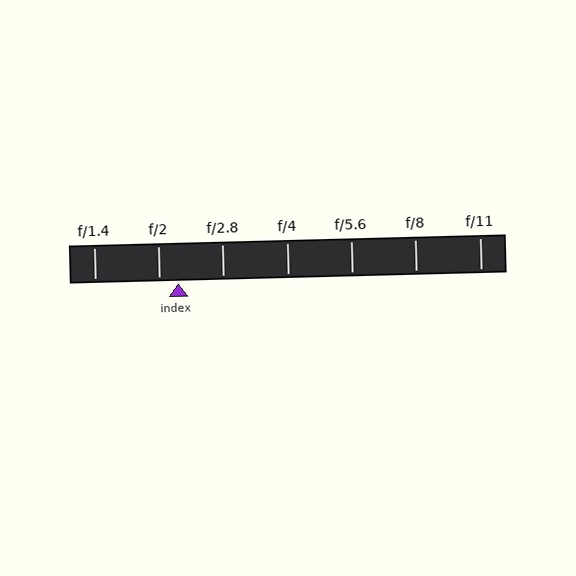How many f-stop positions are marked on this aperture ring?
There are 7 f-stop positions marked.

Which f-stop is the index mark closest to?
The index mark is closest to f/2.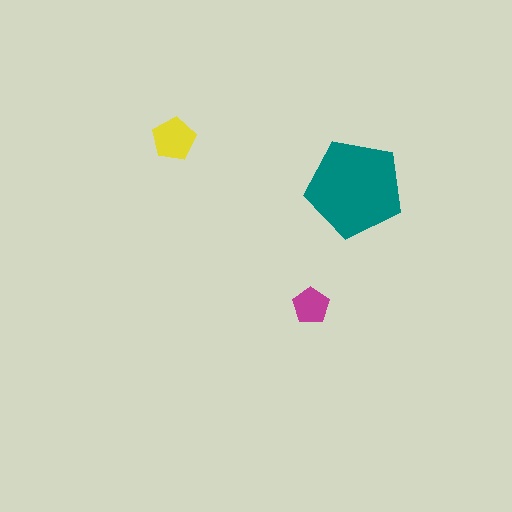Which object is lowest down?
The magenta pentagon is bottommost.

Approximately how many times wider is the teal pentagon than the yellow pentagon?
About 2.5 times wider.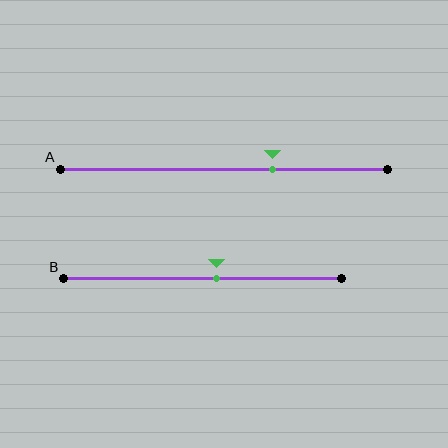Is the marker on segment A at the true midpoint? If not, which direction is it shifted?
No, the marker on segment A is shifted to the right by about 15% of the segment length.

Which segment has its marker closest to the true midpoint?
Segment B has its marker closest to the true midpoint.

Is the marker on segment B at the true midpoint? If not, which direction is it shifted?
No, the marker on segment B is shifted to the right by about 5% of the segment length.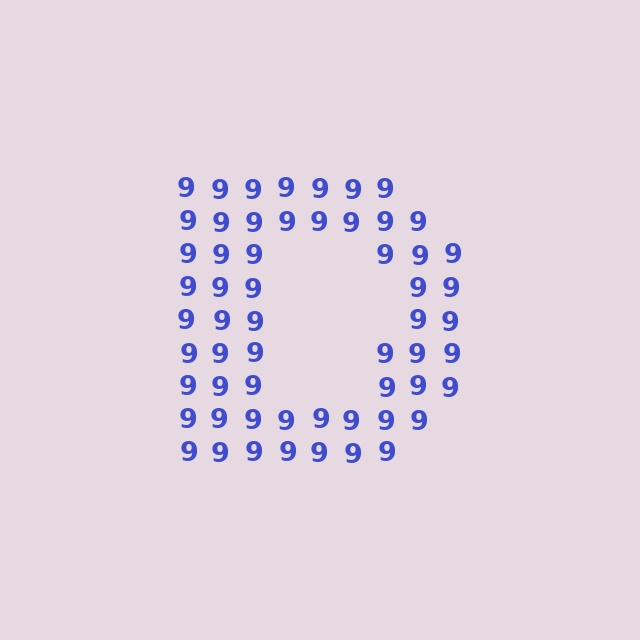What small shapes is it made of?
It is made of small digit 9's.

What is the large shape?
The large shape is the letter D.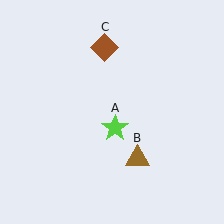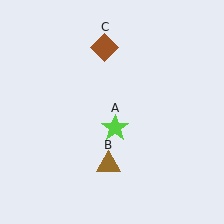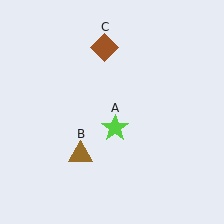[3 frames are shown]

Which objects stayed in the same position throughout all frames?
Lime star (object A) and brown diamond (object C) remained stationary.